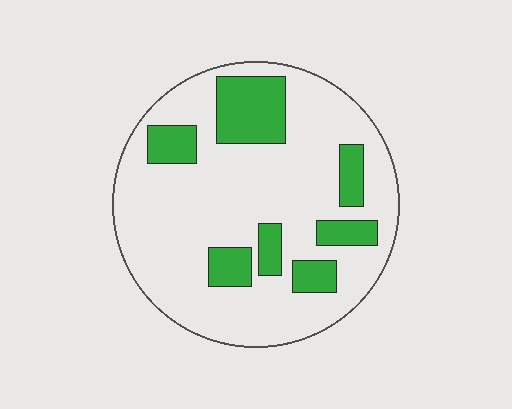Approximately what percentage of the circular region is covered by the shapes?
Approximately 20%.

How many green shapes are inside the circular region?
7.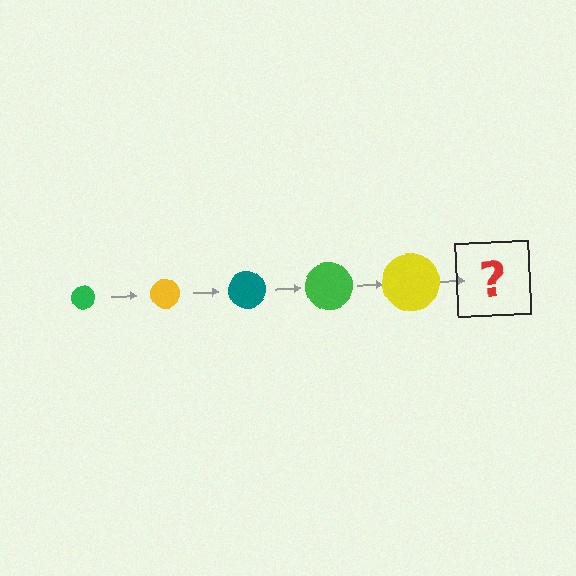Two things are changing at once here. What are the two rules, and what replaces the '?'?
The two rules are that the circle grows larger each step and the color cycles through green, yellow, and teal. The '?' should be a teal circle, larger than the previous one.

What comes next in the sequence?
The next element should be a teal circle, larger than the previous one.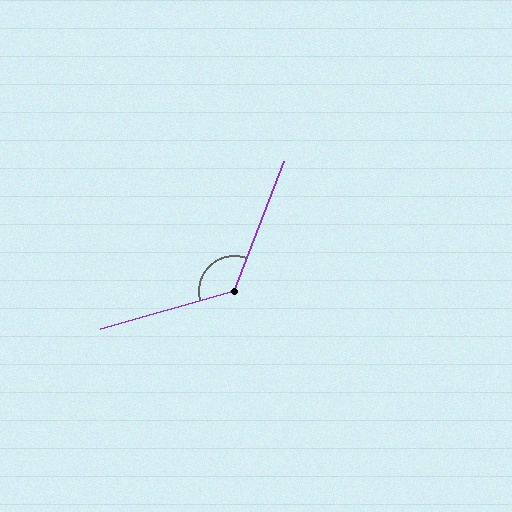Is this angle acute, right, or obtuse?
It is obtuse.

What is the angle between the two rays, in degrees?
Approximately 127 degrees.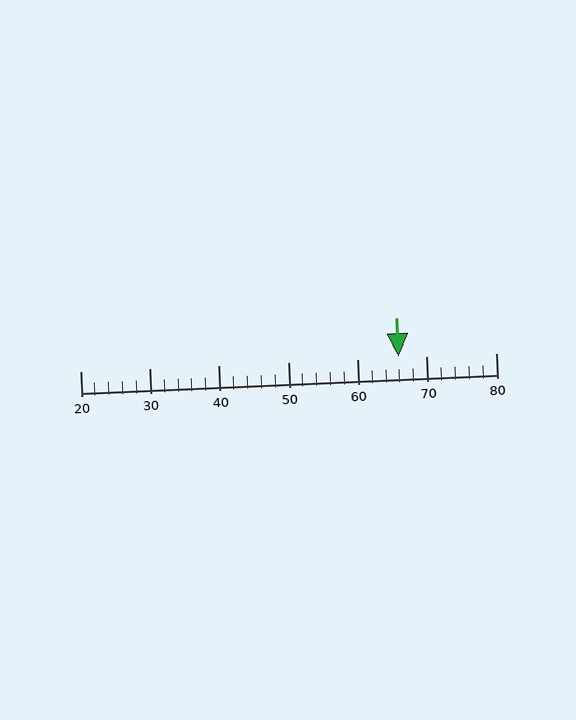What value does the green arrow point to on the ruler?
The green arrow points to approximately 66.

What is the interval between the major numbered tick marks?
The major tick marks are spaced 10 units apart.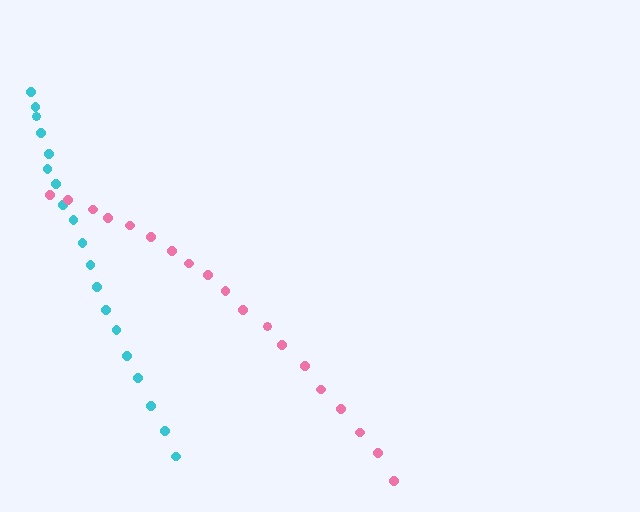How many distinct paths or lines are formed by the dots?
There are 2 distinct paths.